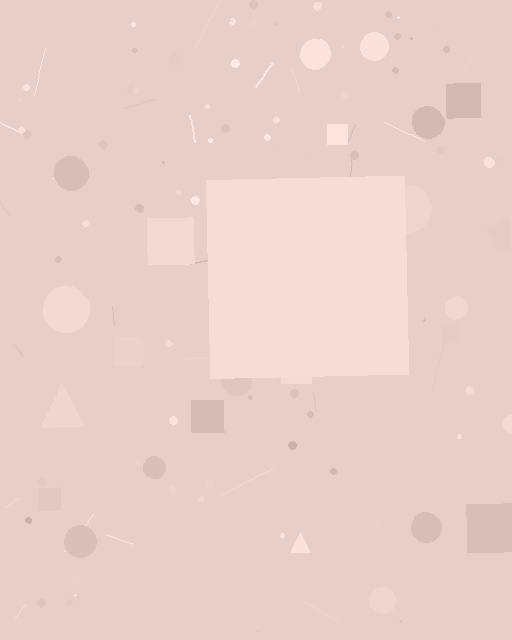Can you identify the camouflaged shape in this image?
The camouflaged shape is a square.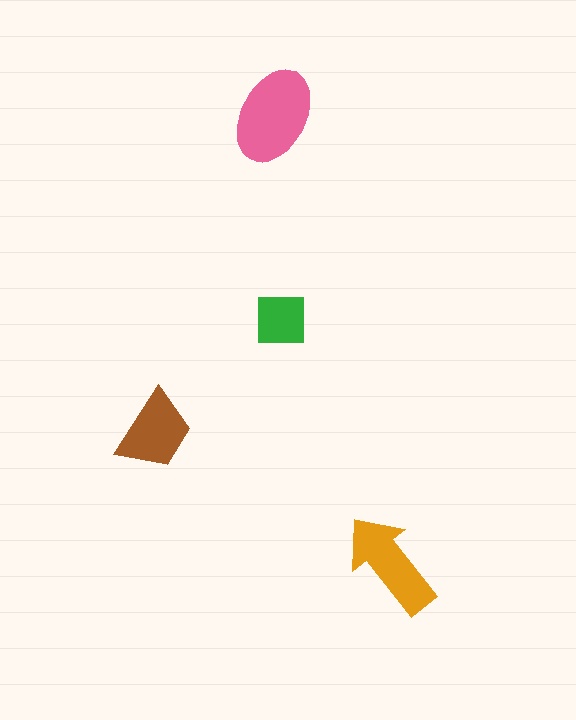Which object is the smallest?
The green square.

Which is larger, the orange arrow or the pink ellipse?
The pink ellipse.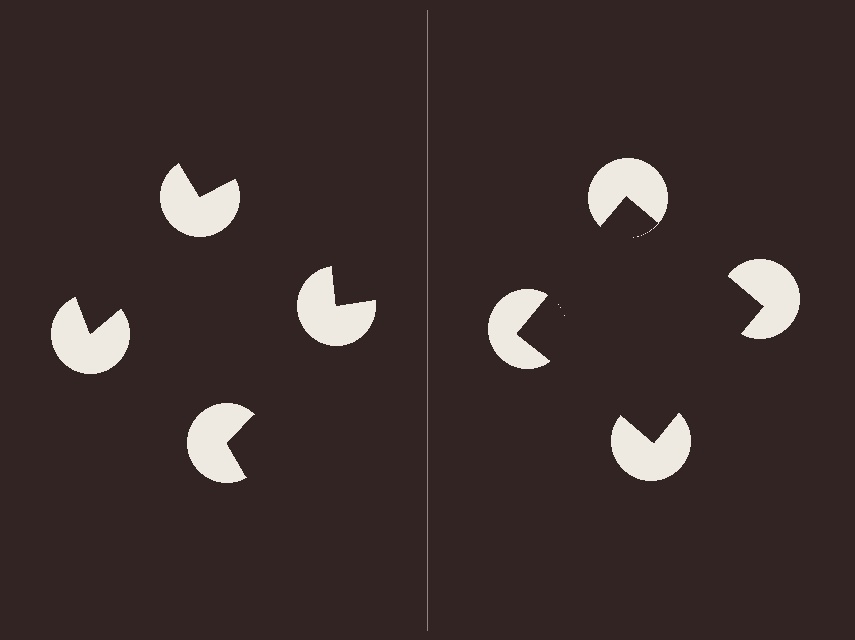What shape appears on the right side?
An illusory square.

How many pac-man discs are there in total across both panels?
8 — 4 on each side.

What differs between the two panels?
The pac-man discs are positioned identically on both sides; only the wedge orientations differ. On the right they align to a square; on the left they are misaligned.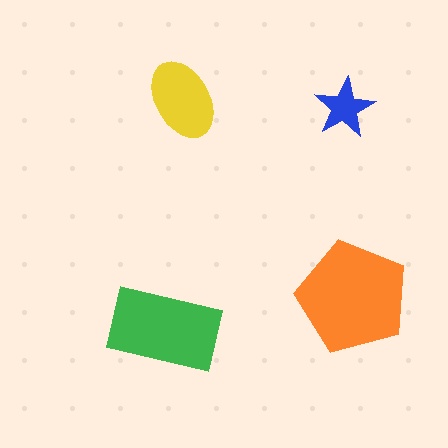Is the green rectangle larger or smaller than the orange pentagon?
Smaller.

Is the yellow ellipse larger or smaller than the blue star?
Larger.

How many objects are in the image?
There are 4 objects in the image.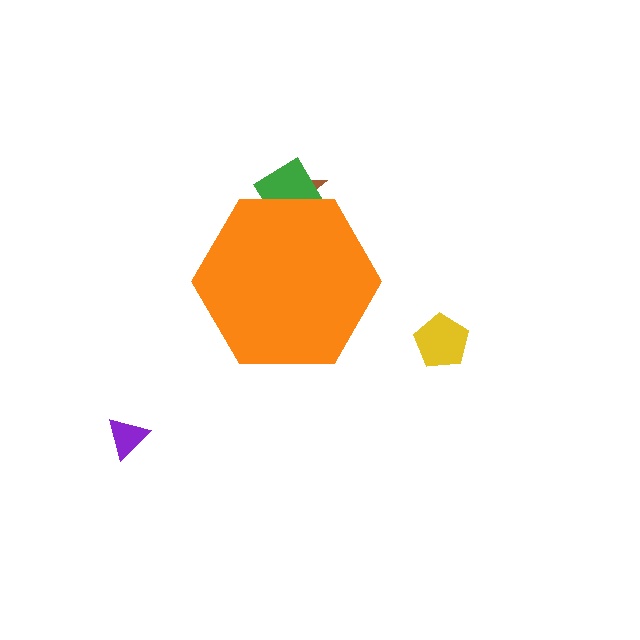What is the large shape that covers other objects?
An orange hexagon.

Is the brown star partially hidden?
Yes, the brown star is partially hidden behind the orange hexagon.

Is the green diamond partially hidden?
Yes, the green diamond is partially hidden behind the orange hexagon.